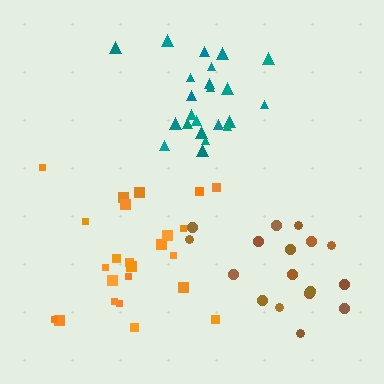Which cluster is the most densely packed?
Teal.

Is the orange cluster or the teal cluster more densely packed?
Teal.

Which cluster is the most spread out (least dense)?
Orange.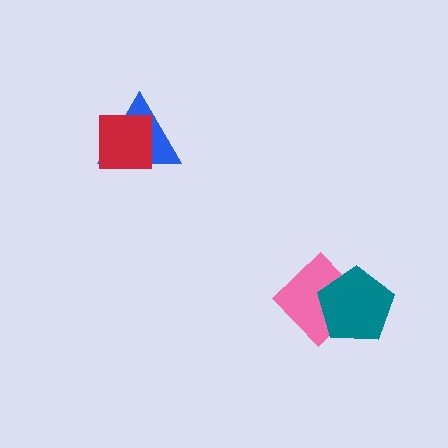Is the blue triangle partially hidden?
Yes, it is partially covered by another shape.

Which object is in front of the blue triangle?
The red square is in front of the blue triangle.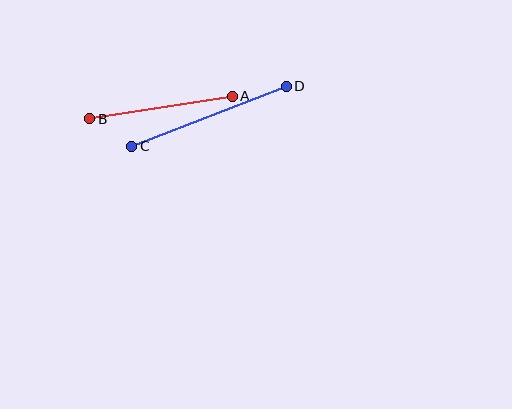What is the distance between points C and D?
The distance is approximately 166 pixels.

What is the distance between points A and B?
The distance is approximately 144 pixels.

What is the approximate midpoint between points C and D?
The midpoint is at approximately (209, 116) pixels.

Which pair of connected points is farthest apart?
Points C and D are farthest apart.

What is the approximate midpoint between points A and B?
The midpoint is at approximately (161, 107) pixels.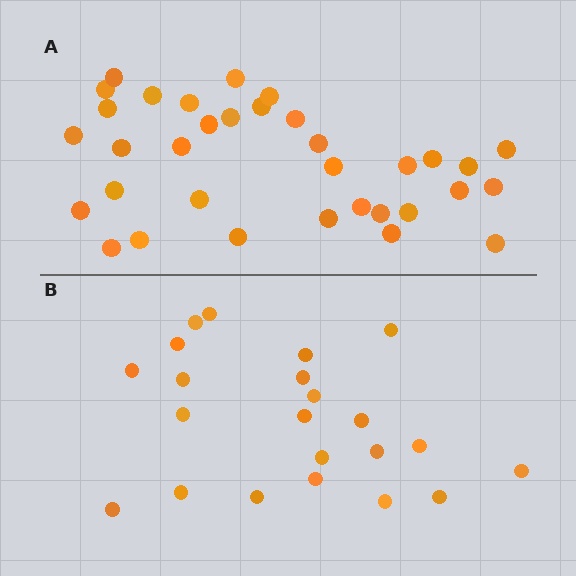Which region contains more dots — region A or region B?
Region A (the top region) has more dots.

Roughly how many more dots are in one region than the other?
Region A has roughly 12 or so more dots than region B.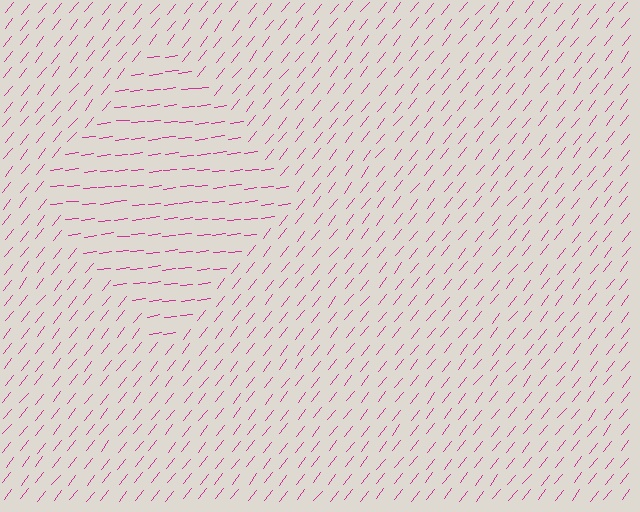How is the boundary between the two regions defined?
The boundary is defined purely by a change in line orientation (approximately 45 degrees difference). All lines are the same color and thickness.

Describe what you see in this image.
The image is filled with small magenta line segments. A diamond region in the image has lines oriented differently from the surrounding lines, creating a visible texture boundary.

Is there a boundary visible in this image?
Yes, there is a texture boundary formed by a change in line orientation.